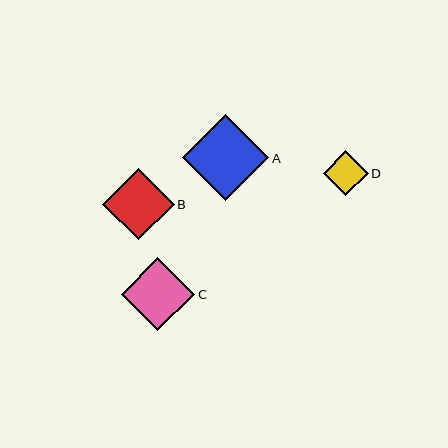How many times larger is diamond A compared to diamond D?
Diamond A is approximately 1.9 times the size of diamond D.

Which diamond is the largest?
Diamond A is the largest with a size of approximately 86 pixels.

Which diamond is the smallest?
Diamond D is the smallest with a size of approximately 45 pixels.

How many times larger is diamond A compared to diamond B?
Diamond A is approximately 1.2 times the size of diamond B.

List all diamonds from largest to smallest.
From largest to smallest: A, C, B, D.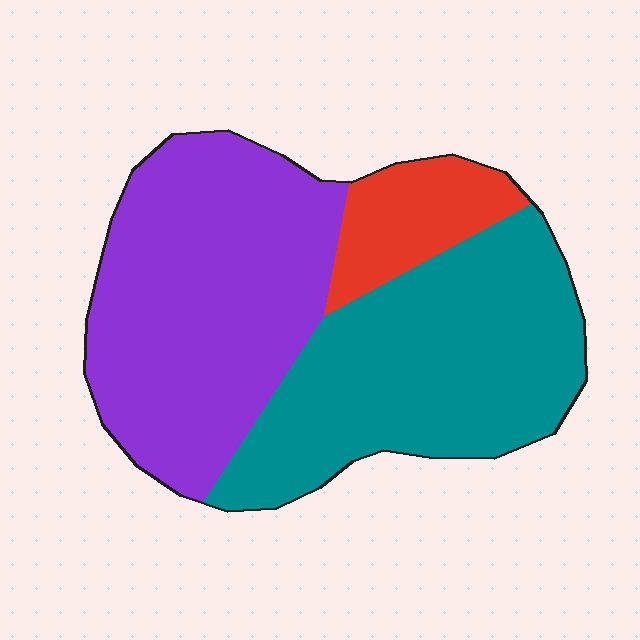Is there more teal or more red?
Teal.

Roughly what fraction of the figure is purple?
Purple covers about 45% of the figure.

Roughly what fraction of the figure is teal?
Teal covers about 45% of the figure.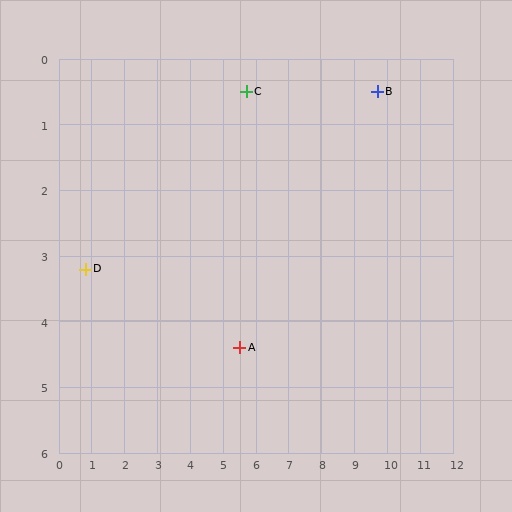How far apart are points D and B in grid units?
Points D and B are about 9.3 grid units apart.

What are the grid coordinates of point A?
Point A is at approximately (5.5, 4.4).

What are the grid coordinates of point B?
Point B is at approximately (9.7, 0.5).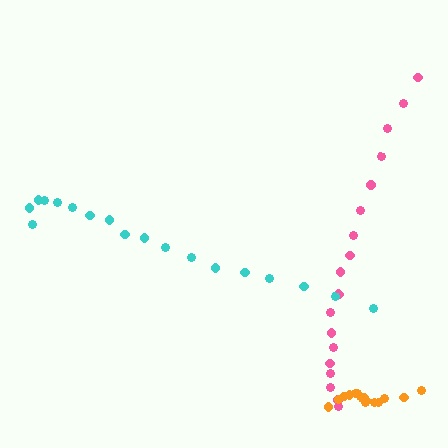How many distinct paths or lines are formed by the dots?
There are 3 distinct paths.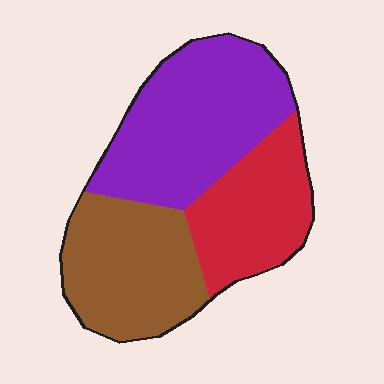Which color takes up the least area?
Red, at roughly 25%.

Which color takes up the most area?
Purple, at roughly 40%.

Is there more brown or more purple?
Purple.